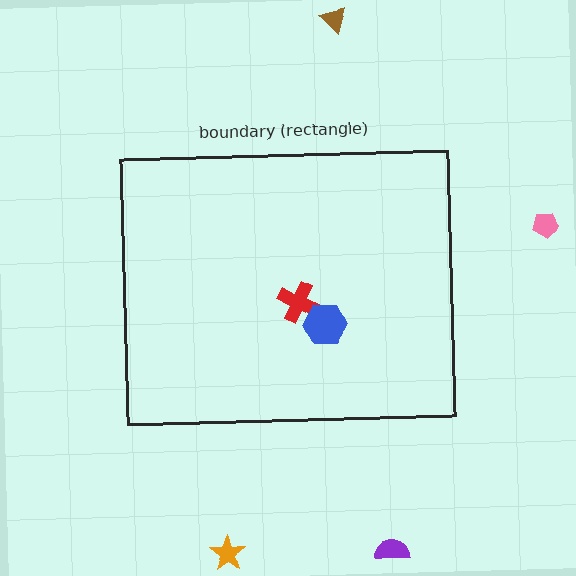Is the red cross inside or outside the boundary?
Inside.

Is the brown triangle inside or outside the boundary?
Outside.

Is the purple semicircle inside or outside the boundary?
Outside.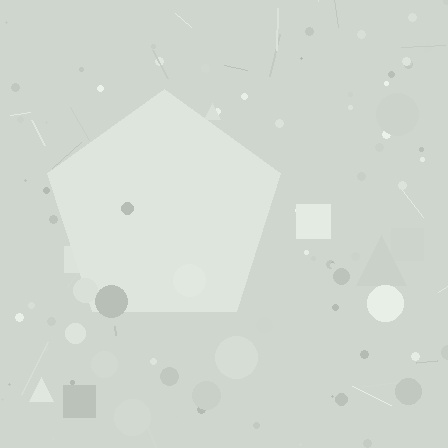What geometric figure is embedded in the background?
A pentagon is embedded in the background.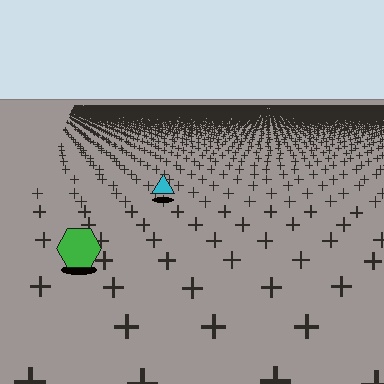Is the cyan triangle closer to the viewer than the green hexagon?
No. The green hexagon is closer — you can tell from the texture gradient: the ground texture is coarser near it.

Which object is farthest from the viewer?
The cyan triangle is farthest from the viewer. It appears smaller and the ground texture around it is denser.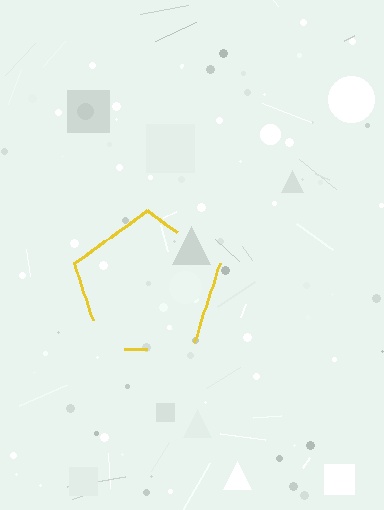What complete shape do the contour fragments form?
The contour fragments form a pentagon.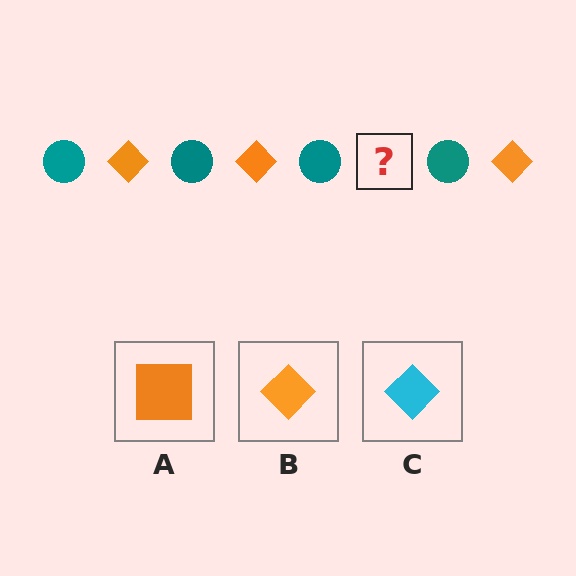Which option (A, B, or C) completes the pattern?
B.